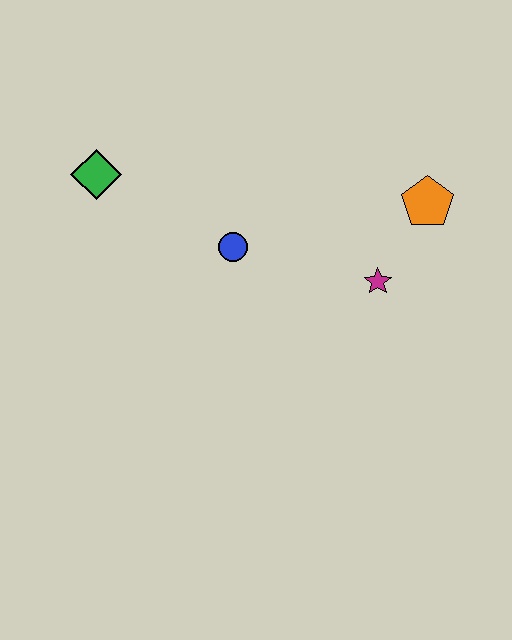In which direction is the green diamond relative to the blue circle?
The green diamond is to the left of the blue circle.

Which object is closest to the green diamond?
The blue circle is closest to the green diamond.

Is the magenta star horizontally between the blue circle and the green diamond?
No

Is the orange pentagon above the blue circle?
Yes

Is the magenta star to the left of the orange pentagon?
Yes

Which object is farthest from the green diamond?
The orange pentagon is farthest from the green diamond.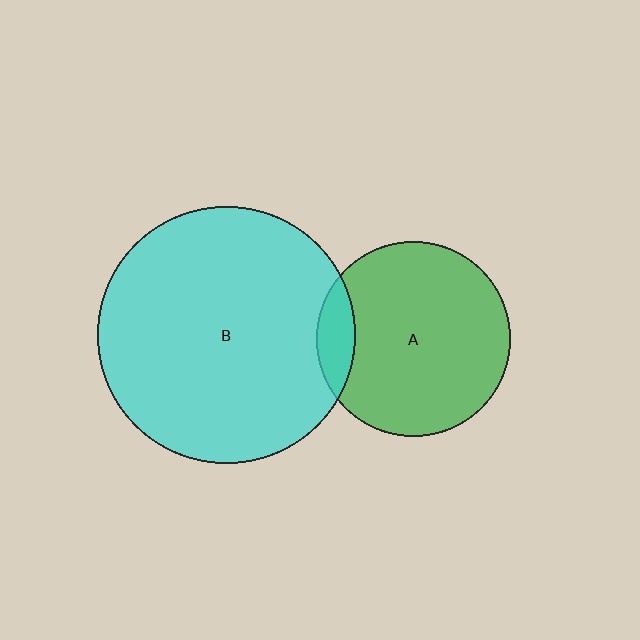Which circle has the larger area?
Circle B (cyan).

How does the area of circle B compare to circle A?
Approximately 1.8 times.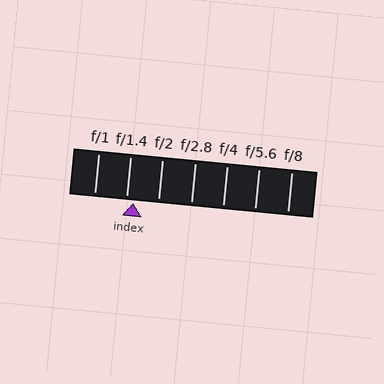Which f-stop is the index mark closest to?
The index mark is closest to f/1.4.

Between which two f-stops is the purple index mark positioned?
The index mark is between f/1.4 and f/2.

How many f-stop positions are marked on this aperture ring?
There are 7 f-stop positions marked.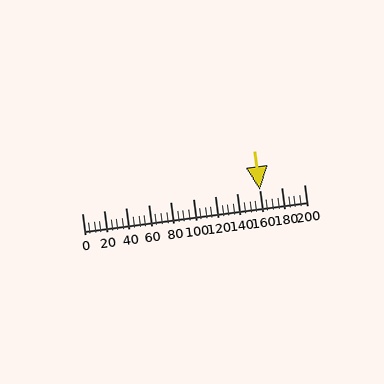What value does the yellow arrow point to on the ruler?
The yellow arrow points to approximately 160.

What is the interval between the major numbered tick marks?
The major tick marks are spaced 20 units apart.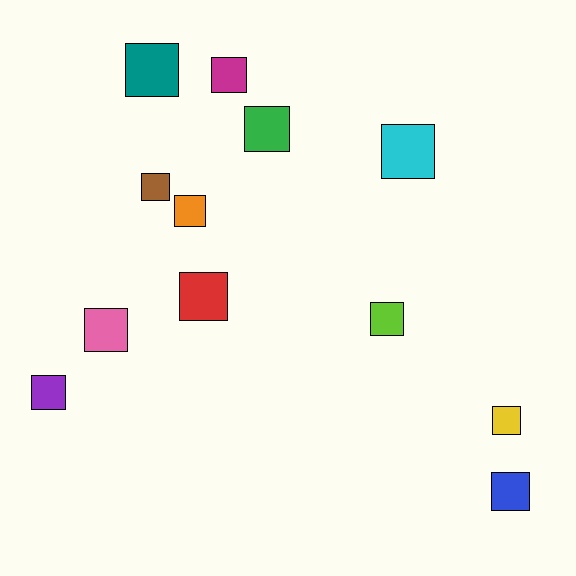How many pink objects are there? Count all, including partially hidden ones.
There is 1 pink object.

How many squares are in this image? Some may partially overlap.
There are 12 squares.